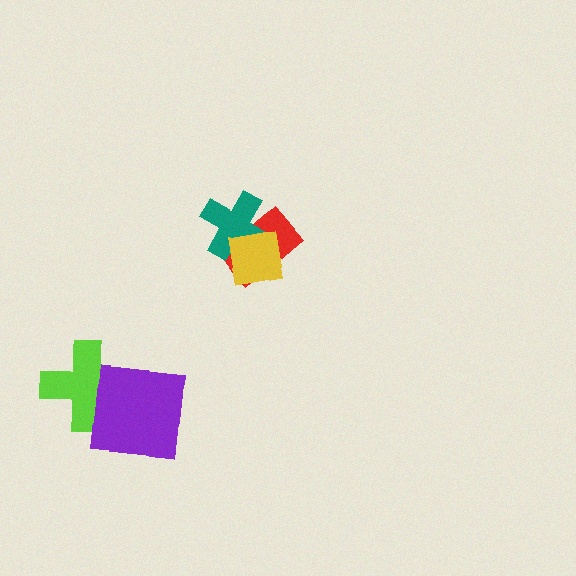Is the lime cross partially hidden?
Yes, it is partially covered by another shape.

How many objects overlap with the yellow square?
2 objects overlap with the yellow square.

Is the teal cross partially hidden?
Yes, it is partially covered by another shape.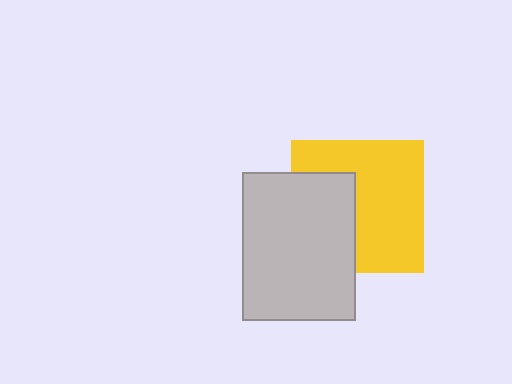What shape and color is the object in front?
The object in front is a light gray rectangle.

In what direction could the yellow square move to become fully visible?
The yellow square could move right. That would shift it out from behind the light gray rectangle entirely.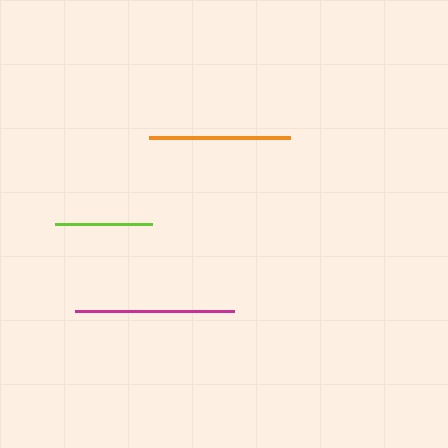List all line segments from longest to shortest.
From longest to shortest: magenta, orange, lime.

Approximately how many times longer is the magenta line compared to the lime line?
The magenta line is approximately 1.6 times the length of the lime line.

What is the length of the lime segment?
The lime segment is approximately 97 pixels long.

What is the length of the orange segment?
The orange segment is approximately 140 pixels long.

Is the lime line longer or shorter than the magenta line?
The magenta line is longer than the lime line.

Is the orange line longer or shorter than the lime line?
The orange line is longer than the lime line.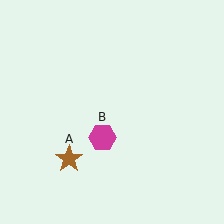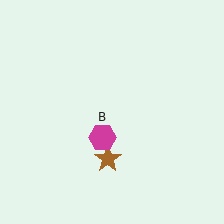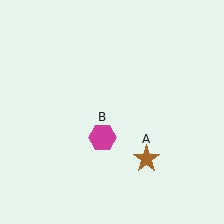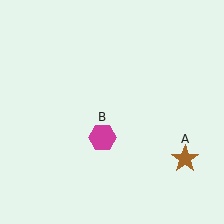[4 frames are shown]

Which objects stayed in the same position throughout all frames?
Magenta hexagon (object B) remained stationary.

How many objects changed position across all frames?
1 object changed position: brown star (object A).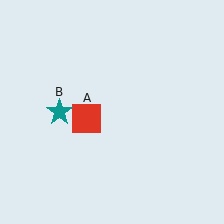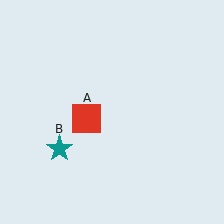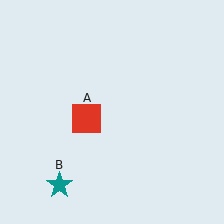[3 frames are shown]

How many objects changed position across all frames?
1 object changed position: teal star (object B).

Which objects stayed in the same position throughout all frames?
Red square (object A) remained stationary.